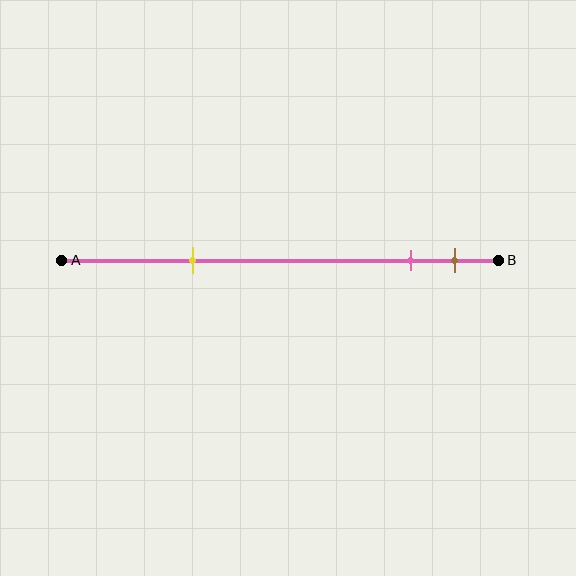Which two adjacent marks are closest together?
The pink and brown marks are the closest adjacent pair.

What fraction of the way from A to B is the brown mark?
The brown mark is approximately 90% (0.9) of the way from A to B.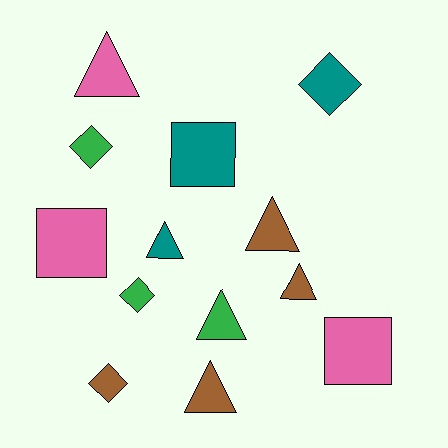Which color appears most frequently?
Brown, with 4 objects.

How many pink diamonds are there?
There are no pink diamonds.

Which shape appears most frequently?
Triangle, with 6 objects.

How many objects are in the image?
There are 13 objects.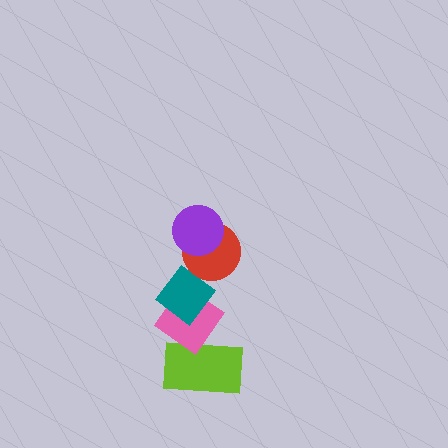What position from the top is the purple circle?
The purple circle is 1st from the top.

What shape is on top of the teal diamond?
The red circle is on top of the teal diamond.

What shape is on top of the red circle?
The purple circle is on top of the red circle.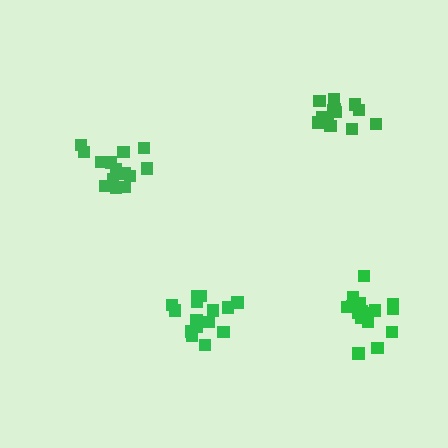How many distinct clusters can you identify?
There are 4 distinct clusters.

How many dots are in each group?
Group 1: 16 dots, Group 2: 18 dots, Group 3: 16 dots, Group 4: 13 dots (63 total).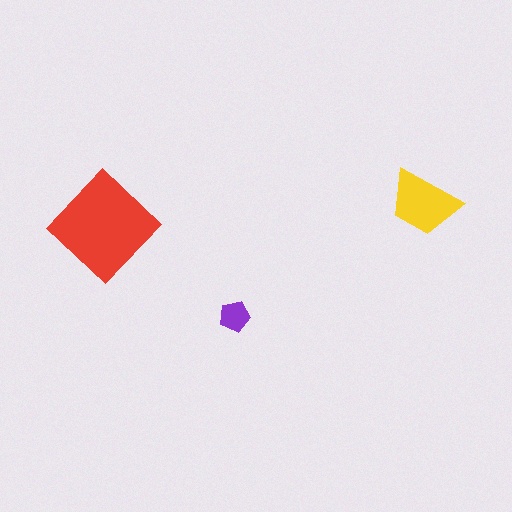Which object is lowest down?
The purple pentagon is bottommost.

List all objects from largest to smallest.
The red diamond, the yellow trapezoid, the purple pentagon.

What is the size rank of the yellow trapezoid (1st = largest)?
2nd.